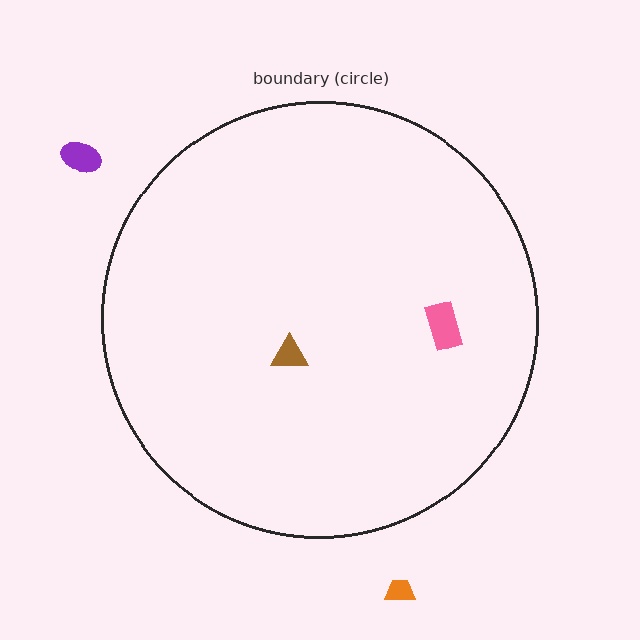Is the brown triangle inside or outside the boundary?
Inside.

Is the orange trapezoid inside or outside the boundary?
Outside.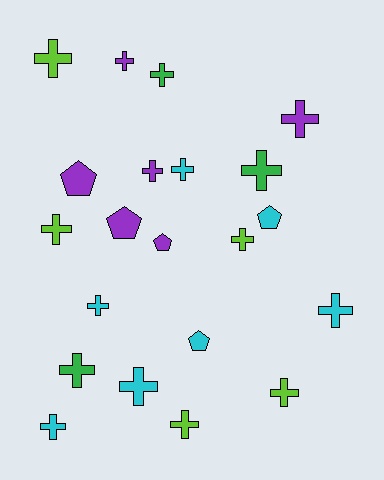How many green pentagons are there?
There are no green pentagons.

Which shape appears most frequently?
Cross, with 16 objects.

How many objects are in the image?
There are 21 objects.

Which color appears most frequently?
Cyan, with 7 objects.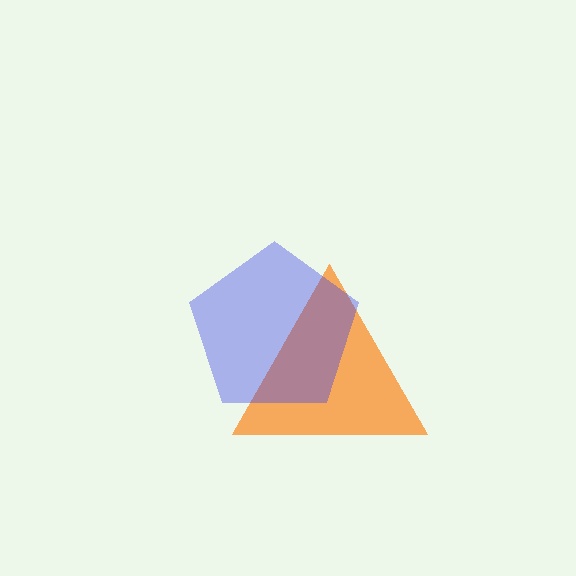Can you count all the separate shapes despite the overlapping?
Yes, there are 2 separate shapes.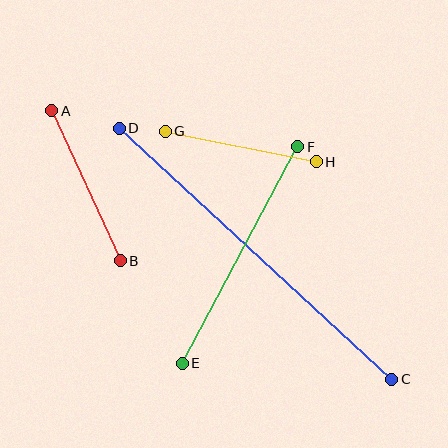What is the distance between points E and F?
The distance is approximately 245 pixels.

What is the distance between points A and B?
The distance is approximately 165 pixels.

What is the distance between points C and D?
The distance is approximately 371 pixels.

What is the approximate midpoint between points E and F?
The midpoint is at approximately (240, 255) pixels.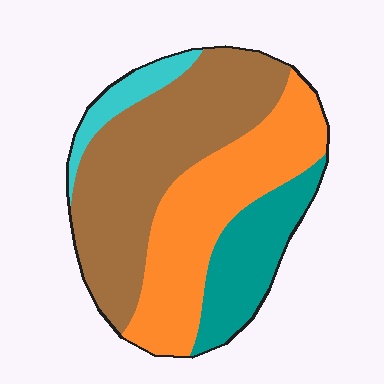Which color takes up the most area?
Brown, at roughly 40%.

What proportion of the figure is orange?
Orange covers about 35% of the figure.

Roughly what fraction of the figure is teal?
Teal covers about 15% of the figure.